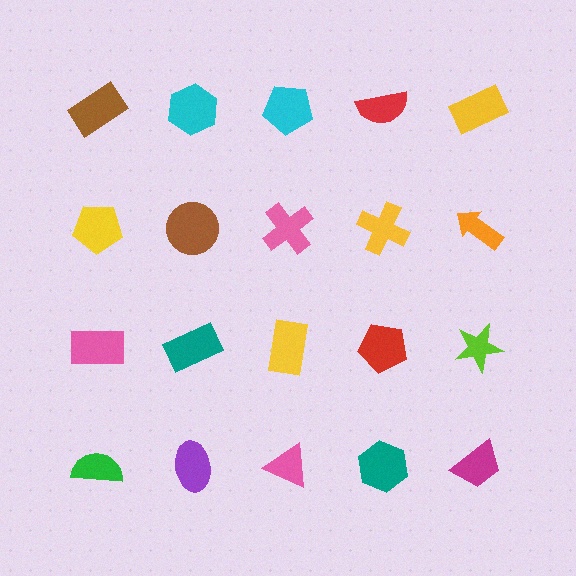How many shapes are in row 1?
5 shapes.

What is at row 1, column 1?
A brown rectangle.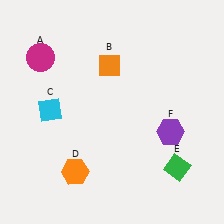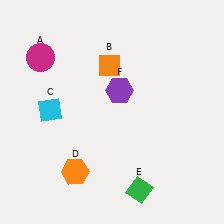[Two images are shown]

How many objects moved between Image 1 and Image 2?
2 objects moved between the two images.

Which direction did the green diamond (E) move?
The green diamond (E) moved left.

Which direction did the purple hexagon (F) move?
The purple hexagon (F) moved left.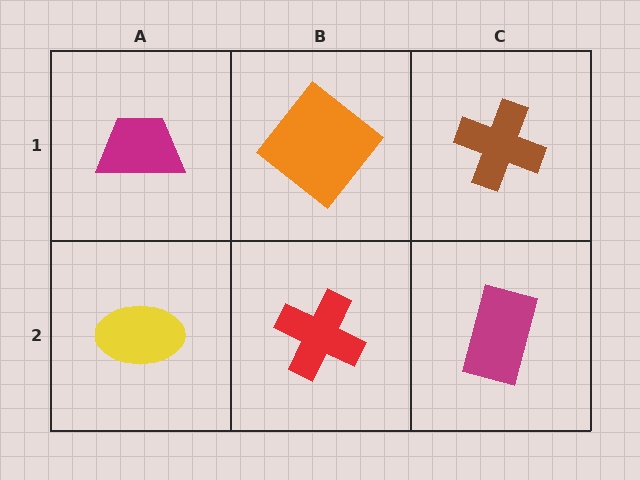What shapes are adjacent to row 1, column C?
A magenta rectangle (row 2, column C), an orange diamond (row 1, column B).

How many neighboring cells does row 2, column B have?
3.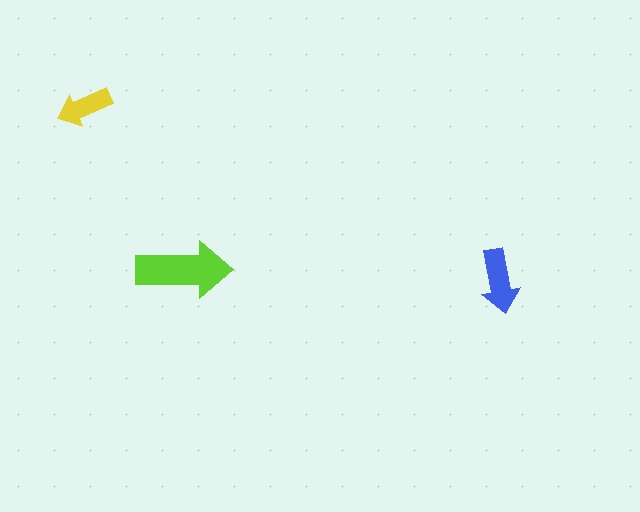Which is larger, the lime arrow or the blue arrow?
The lime one.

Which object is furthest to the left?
The yellow arrow is leftmost.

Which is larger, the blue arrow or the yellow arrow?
The blue one.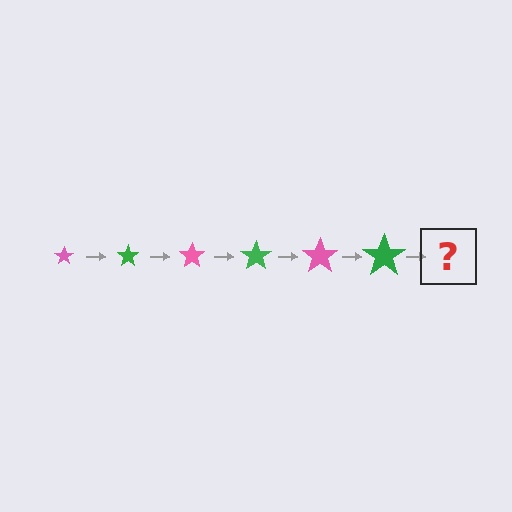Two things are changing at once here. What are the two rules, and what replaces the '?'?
The two rules are that the star grows larger each step and the color cycles through pink and green. The '?' should be a pink star, larger than the previous one.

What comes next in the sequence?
The next element should be a pink star, larger than the previous one.